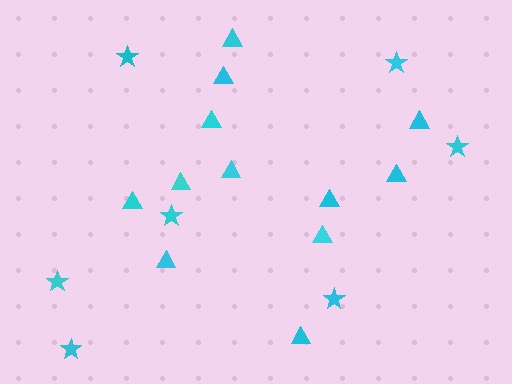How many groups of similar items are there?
There are 2 groups: one group of stars (7) and one group of triangles (12).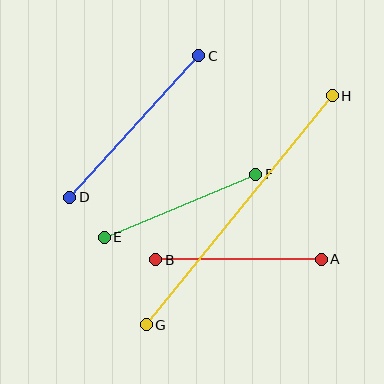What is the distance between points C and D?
The distance is approximately 191 pixels.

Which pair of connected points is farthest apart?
Points G and H are farthest apart.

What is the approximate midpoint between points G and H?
The midpoint is at approximately (239, 210) pixels.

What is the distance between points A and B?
The distance is approximately 165 pixels.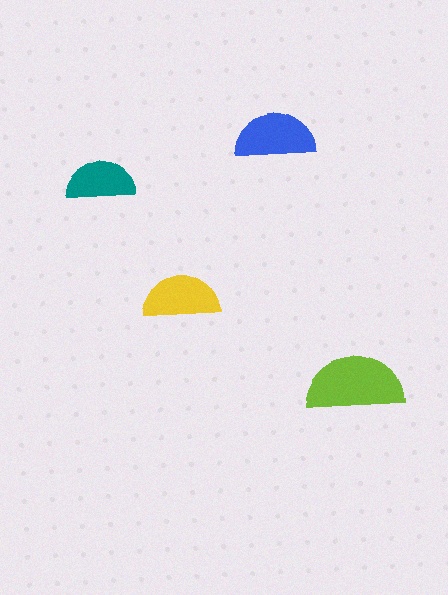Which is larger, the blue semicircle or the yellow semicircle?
The blue one.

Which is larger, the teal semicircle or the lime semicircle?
The lime one.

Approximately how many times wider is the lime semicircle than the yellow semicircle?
About 1.5 times wider.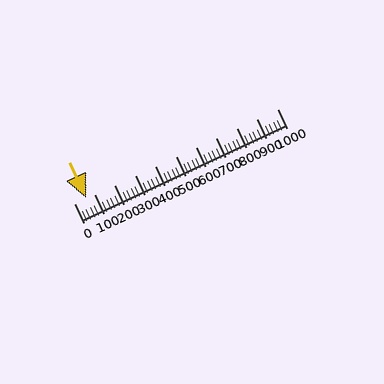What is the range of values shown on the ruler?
The ruler shows values from 0 to 1000.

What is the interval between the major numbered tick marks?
The major tick marks are spaced 100 units apart.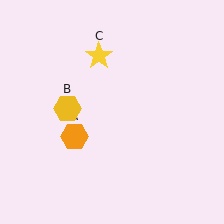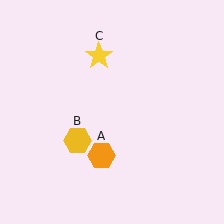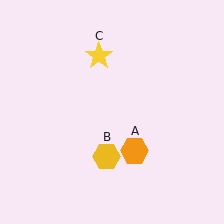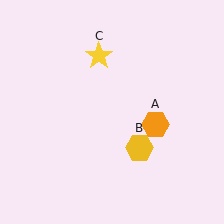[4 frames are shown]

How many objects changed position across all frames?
2 objects changed position: orange hexagon (object A), yellow hexagon (object B).